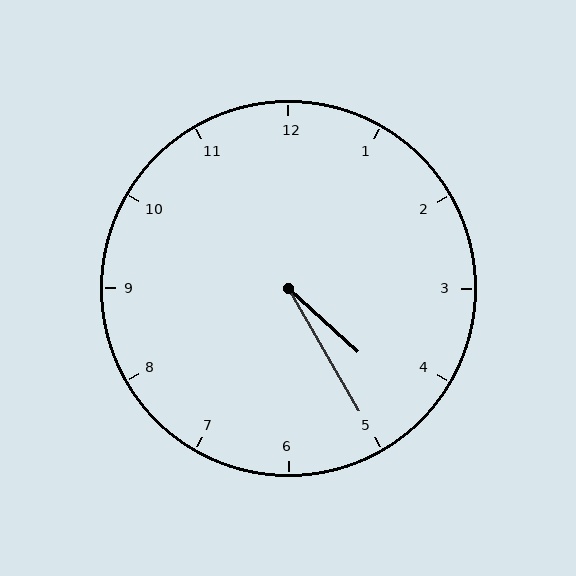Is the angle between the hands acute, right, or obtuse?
It is acute.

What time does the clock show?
4:25.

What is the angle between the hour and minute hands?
Approximately 18 degrees.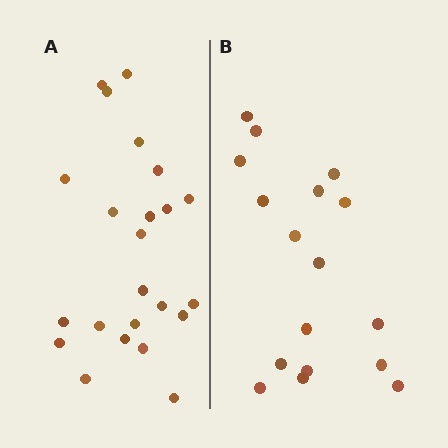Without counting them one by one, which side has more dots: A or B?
Region A (the left region) has more dots.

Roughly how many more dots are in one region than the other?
Region A has about 6 more dots than region B.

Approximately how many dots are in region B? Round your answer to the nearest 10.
About 20 dots. (The exact count is 17, which rounds to 20.)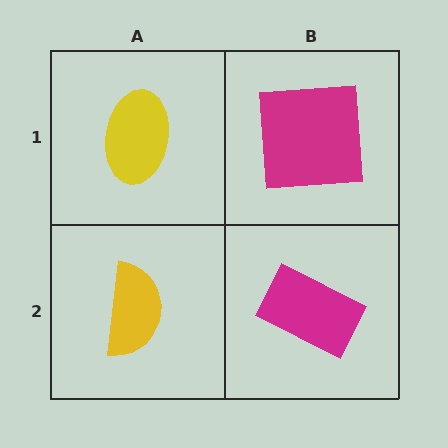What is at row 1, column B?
A magenta square.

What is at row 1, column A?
A yellow ellipse.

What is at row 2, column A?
A yellow semicircle.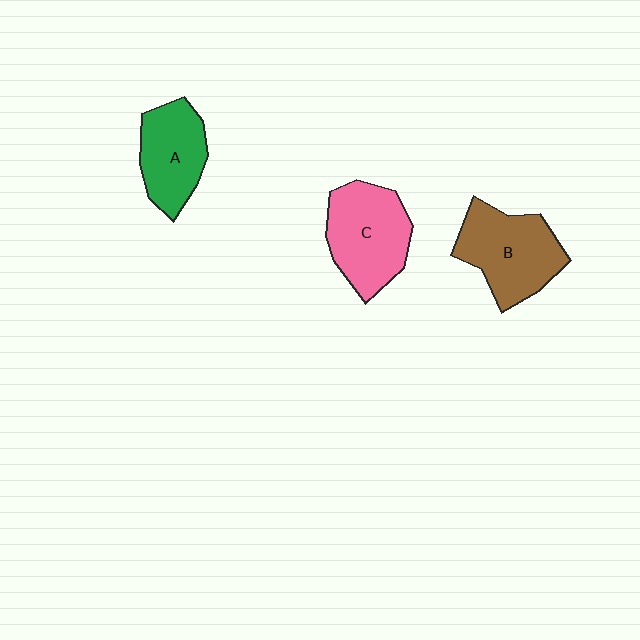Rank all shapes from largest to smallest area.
From largest to smallest: B (brown), C (pink), A (green).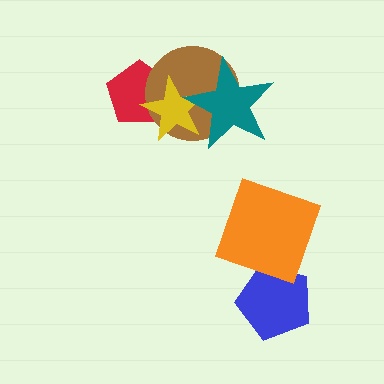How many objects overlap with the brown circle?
3 objects overlap with the brown circle.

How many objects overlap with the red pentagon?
2 objects overlap with the red pentagon.